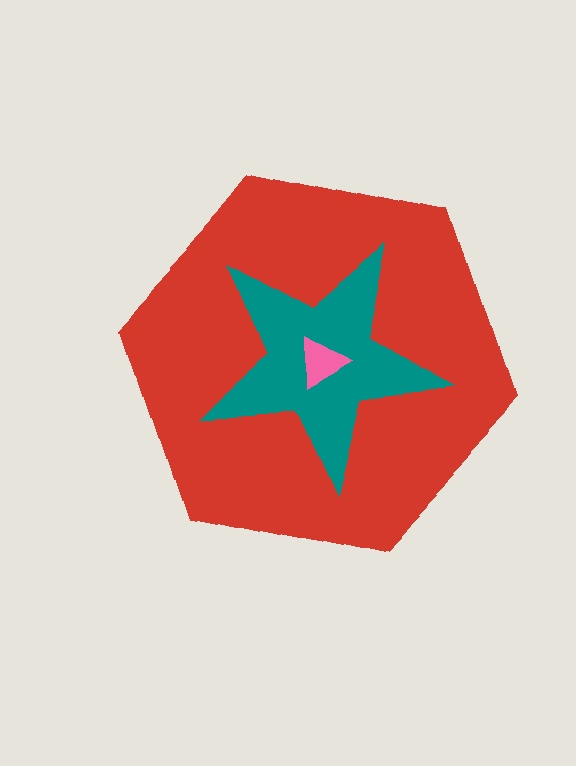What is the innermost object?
The pink triangle.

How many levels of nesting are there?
3.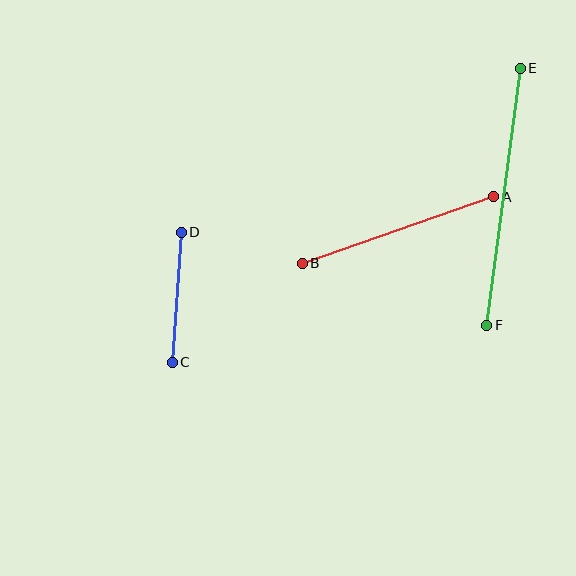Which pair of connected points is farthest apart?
Points E and F are farthest apart.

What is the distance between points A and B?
The distance is approximately 202 pixels.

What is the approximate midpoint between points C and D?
The midpoint is at approximately (177, 297) pixels.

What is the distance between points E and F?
The distance is approximately 259 pixels.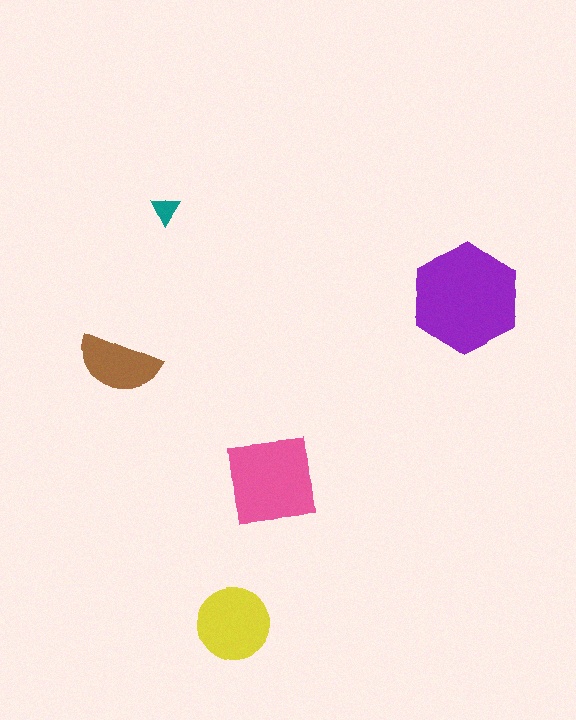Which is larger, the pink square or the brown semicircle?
The pink square.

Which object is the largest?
The purple hexagon.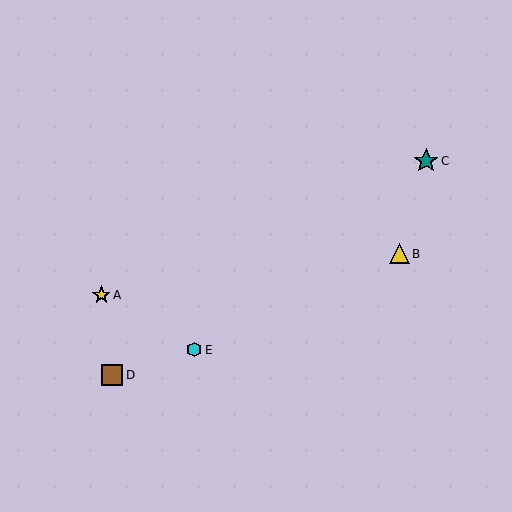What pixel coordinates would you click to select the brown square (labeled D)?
Click at (112, 375) to select the brown square D.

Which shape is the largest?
The teal star (labeled C) is the largest.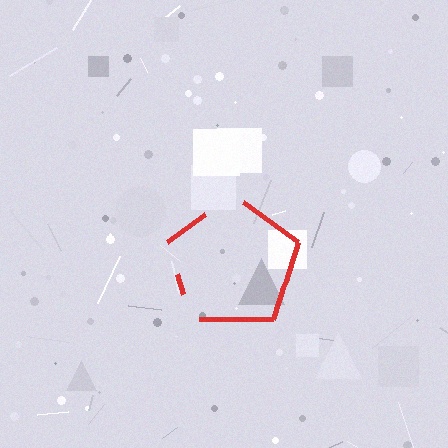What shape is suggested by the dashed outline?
The dashed outline suggests a pentagon.